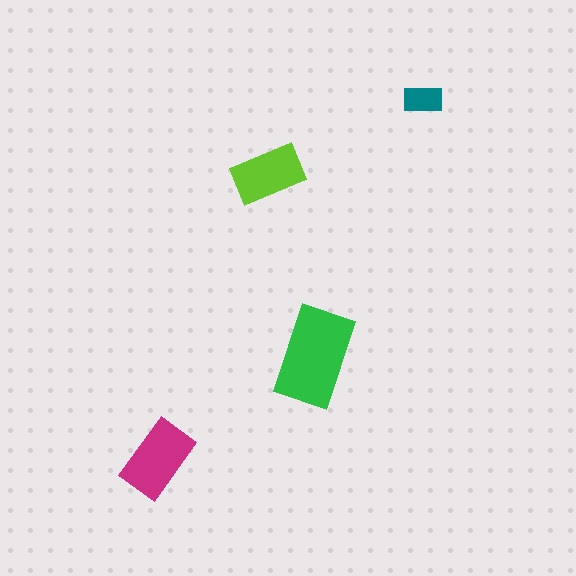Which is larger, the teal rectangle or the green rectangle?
The green one.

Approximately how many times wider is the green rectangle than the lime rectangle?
About 1.5 times wider.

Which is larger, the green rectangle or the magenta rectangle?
The green one.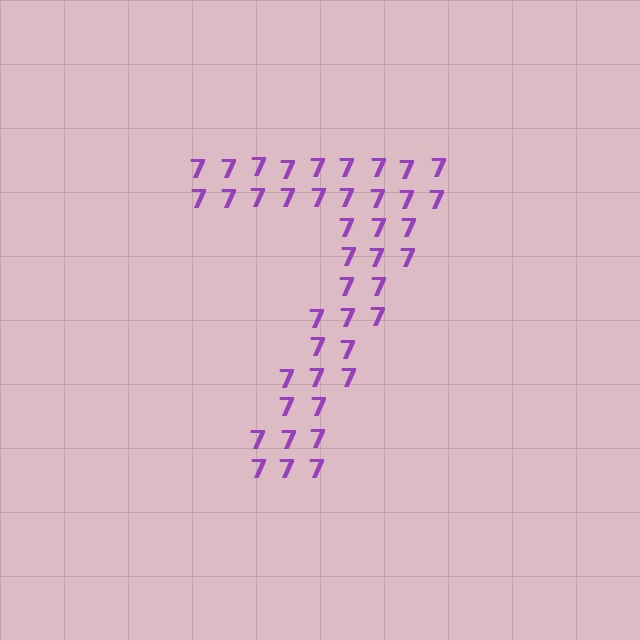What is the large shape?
The large shape is the digit 7.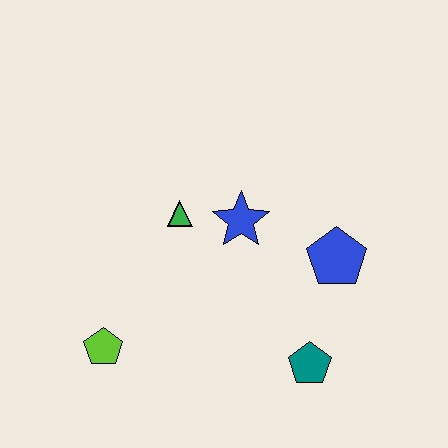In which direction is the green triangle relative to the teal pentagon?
The green triangle is above the teal pentagon.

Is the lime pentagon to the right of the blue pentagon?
No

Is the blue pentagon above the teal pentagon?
Yes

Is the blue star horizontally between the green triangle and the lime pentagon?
No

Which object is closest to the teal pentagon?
The blue pentagon is closest to the teal pentagon.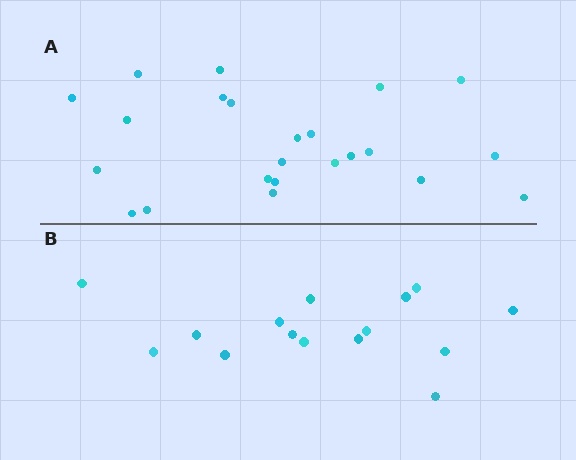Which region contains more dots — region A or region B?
Region A (the top region) has more dots.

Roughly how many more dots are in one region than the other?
Region A has roughly 8 or so more dots than region B.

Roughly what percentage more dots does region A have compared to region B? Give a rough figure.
About 55% more.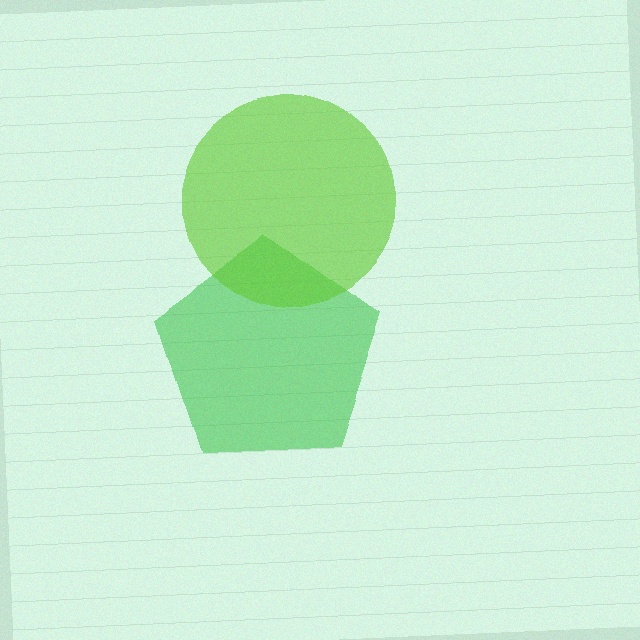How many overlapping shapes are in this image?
There are 2 overlapping shapes in the image.